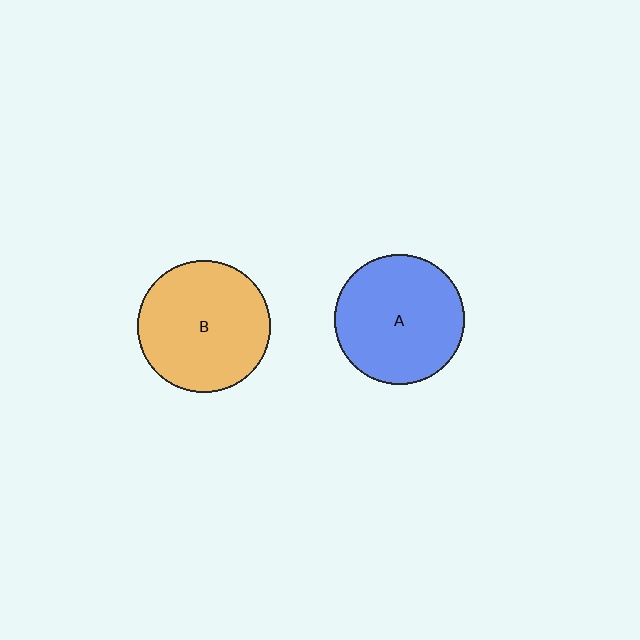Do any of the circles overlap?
No, none of the circles overlap.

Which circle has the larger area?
Circle B (orange).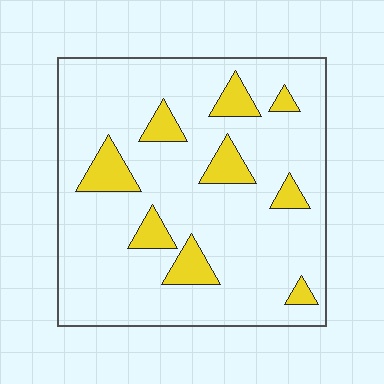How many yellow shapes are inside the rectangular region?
9.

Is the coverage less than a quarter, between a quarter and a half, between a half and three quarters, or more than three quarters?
Less than a quarter.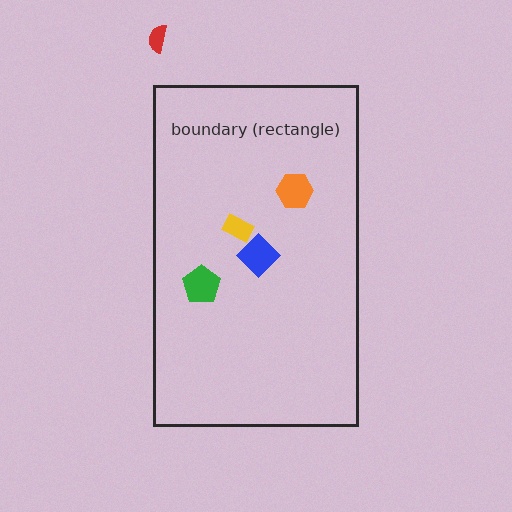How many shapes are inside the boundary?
4 inside, 1 outside.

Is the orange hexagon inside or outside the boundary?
Inside.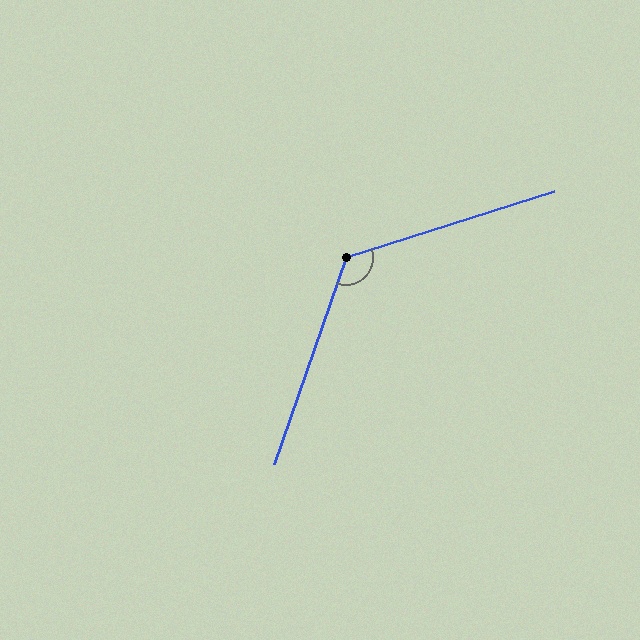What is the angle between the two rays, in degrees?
Approximately 127 degrees.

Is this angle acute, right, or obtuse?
It is obtuse.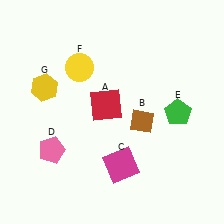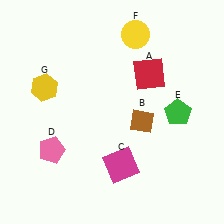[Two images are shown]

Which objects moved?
The objects that moved are: the red square (A), the yellow circle (F).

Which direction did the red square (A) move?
The red square (A) moved right.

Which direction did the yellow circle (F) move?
The yellow circle (F) moved right.